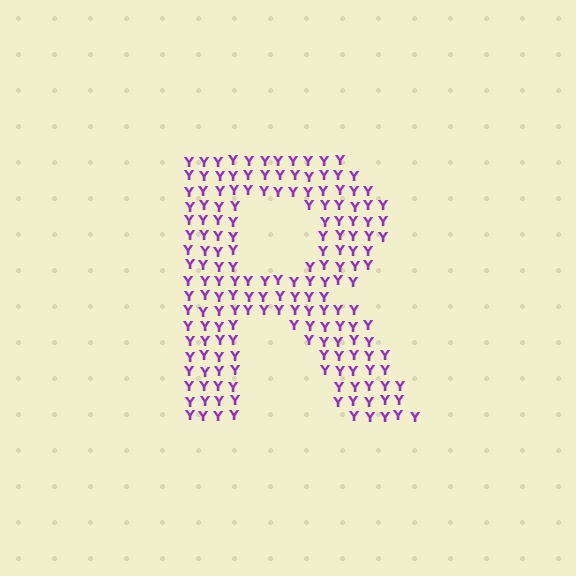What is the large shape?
The large shape is the letter R.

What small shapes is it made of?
It is made of small letter Y's.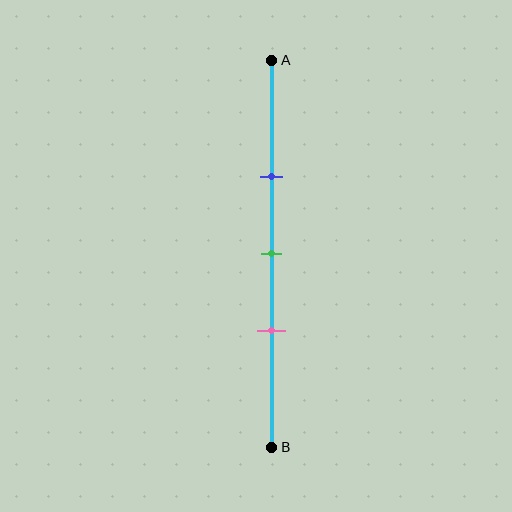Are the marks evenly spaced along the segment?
Yes, the marks are approximately evenly spaced.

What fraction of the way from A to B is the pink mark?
The pink mark is approximately 70% (0.7) of the way from A to B.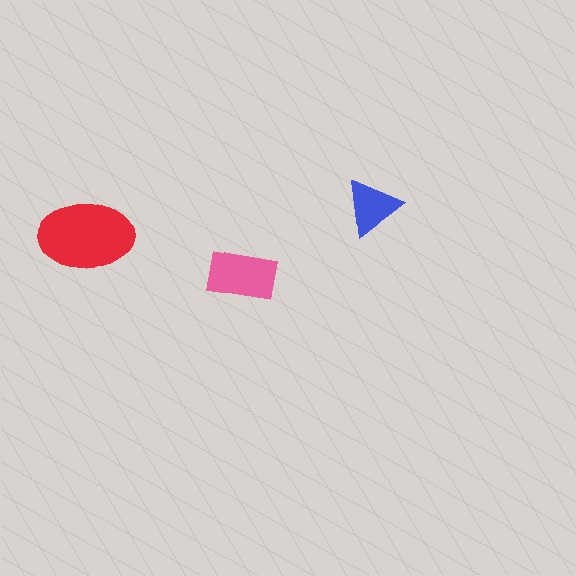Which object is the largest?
The red ellipse.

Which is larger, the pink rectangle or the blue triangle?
The pink rectangle.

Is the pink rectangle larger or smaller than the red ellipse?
Smaller.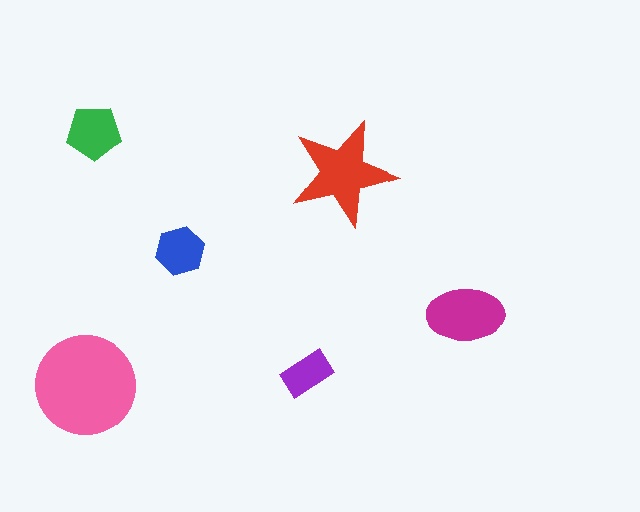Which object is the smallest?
The purple rectangle.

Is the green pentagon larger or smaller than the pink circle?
Smaller.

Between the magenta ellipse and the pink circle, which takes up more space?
The pink circle.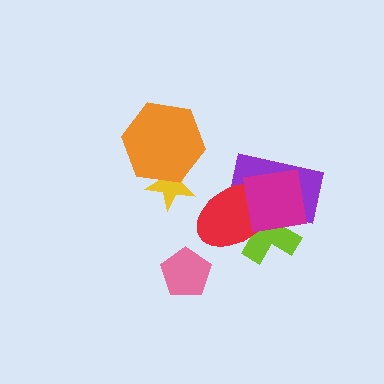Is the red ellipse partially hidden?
Yes, it is partially covered by another shape.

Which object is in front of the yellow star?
The orange hexagon is in front of the yellow star.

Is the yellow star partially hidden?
Yes, it is partially covered by another shape.